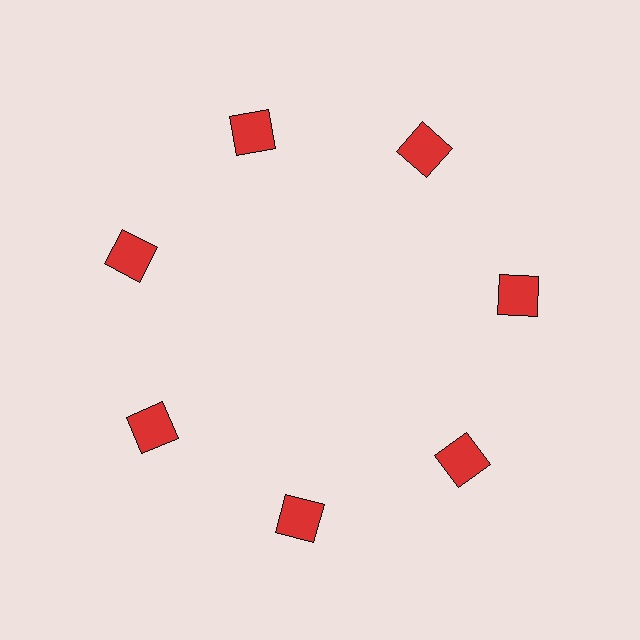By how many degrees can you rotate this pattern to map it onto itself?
The pattern maps onto itself every 51 degrees of rotation.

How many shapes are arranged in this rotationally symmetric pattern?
There are 7 shapes, arranged in 7 groups of 1.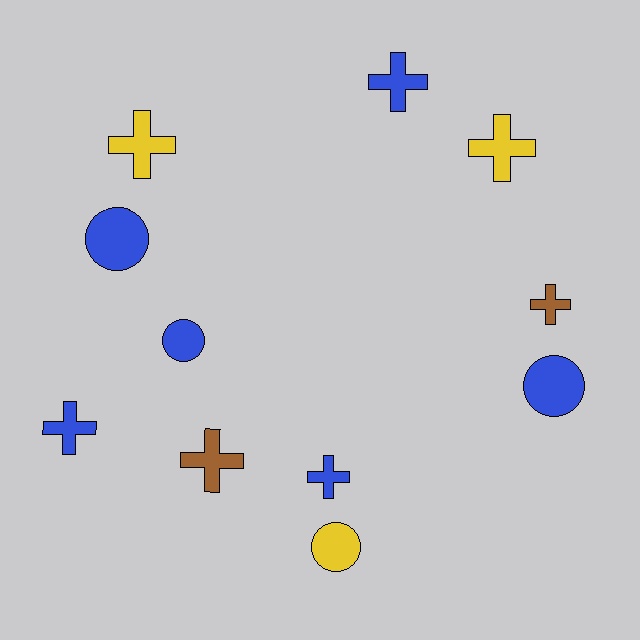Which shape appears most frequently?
Cross, with 7 objects.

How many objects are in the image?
There are 11 objects.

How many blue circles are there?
There are 3 blue circles.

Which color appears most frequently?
Blue, with 6 objects.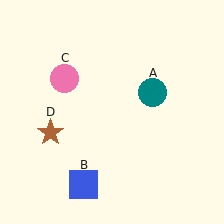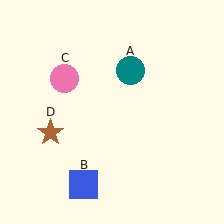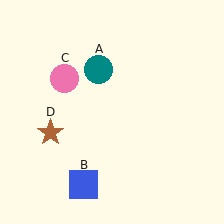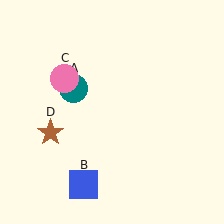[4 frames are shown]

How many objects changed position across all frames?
1 object changed position: teal circle (object A).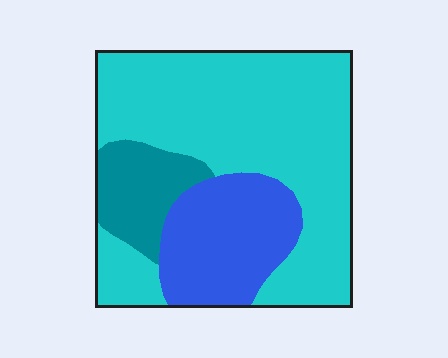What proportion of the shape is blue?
Blue covers around 25% of the shape.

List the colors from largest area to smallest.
From largest to smallest: cyan, blue, teal.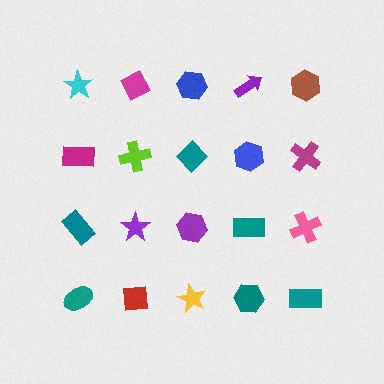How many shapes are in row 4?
5 shapes.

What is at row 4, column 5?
A teal rectangle.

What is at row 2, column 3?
A teal diamond.